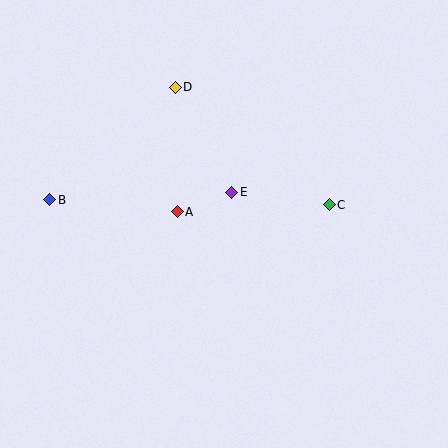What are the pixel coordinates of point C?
Point C is at (329, 205).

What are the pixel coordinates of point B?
Point B is at (50, 200).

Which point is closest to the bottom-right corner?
Point C is closest to the bottom-right corner.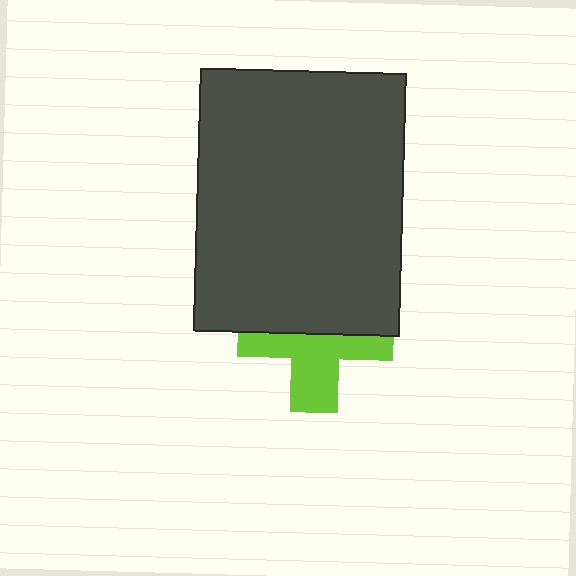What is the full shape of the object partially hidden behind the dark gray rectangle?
The partially hidden object is a lime cross.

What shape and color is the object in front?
The object in front is a dark gray rectangle.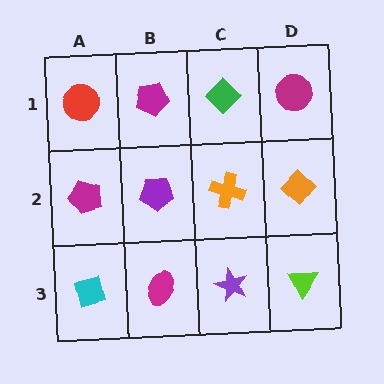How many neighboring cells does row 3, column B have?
3.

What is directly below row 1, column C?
An orange cross.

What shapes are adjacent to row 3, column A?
A magenta pentagon (row 2, column A), a magenta ellipse (row 3, column B).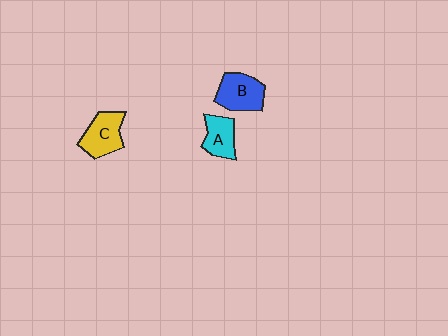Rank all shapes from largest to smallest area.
From largest to smallest: B (blue), C (yellow), A (cyan).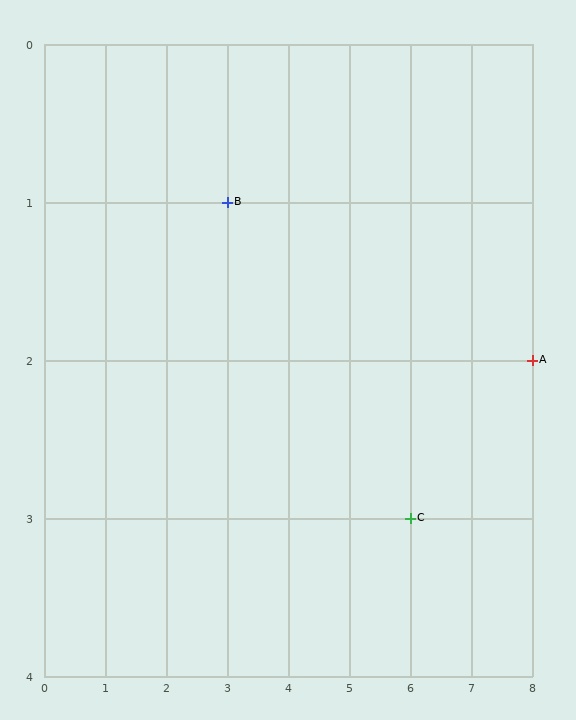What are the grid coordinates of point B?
Point B is at grid coordinates (3, 1).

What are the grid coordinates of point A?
Point A is at grid coordinates (8, 2).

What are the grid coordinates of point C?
Point C is at grid coordinates (6, 3).